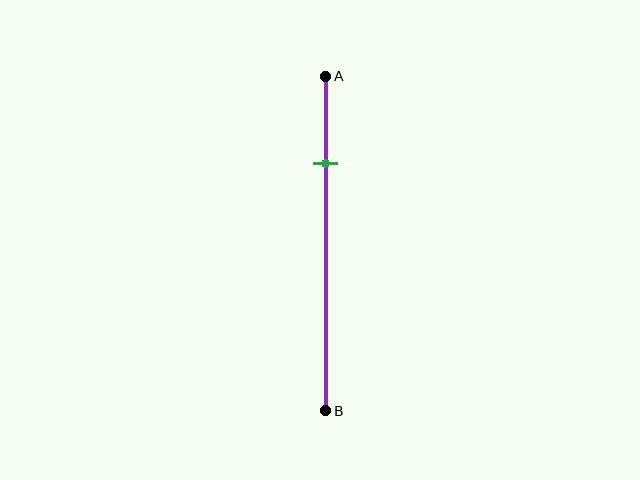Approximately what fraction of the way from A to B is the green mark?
The green mark is approximately 25% of the way from A to B.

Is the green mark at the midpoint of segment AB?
No, the mark is at about 25% from A, not at the 50% midpoint.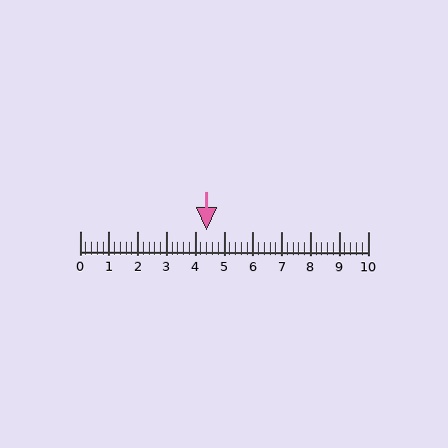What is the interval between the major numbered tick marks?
The major tick marks are spaced 1 units apart.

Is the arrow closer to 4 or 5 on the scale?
The arrow is closer to 4.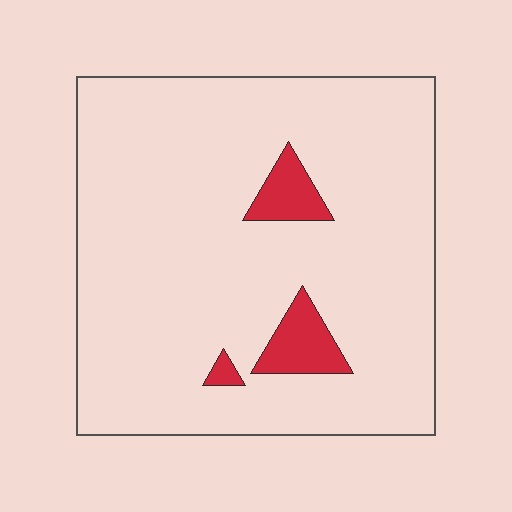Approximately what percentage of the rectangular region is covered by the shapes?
Approximately 5%.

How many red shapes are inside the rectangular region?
3.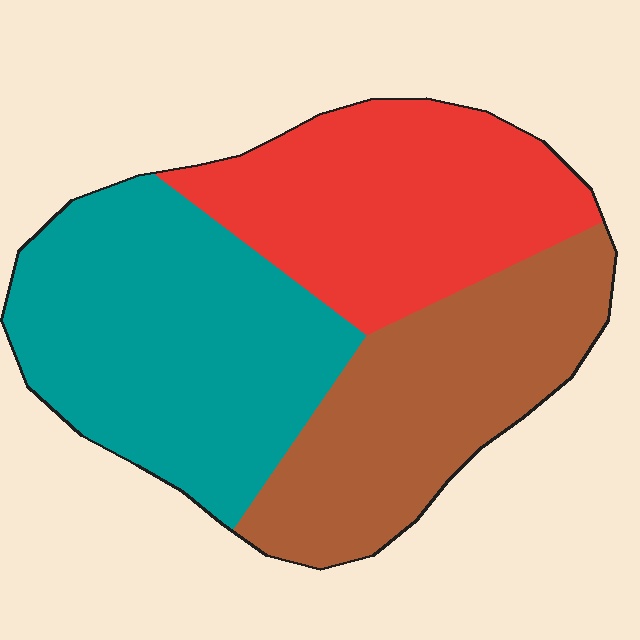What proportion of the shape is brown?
Brown covers roughly 30% of the shape.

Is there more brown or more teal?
Teal.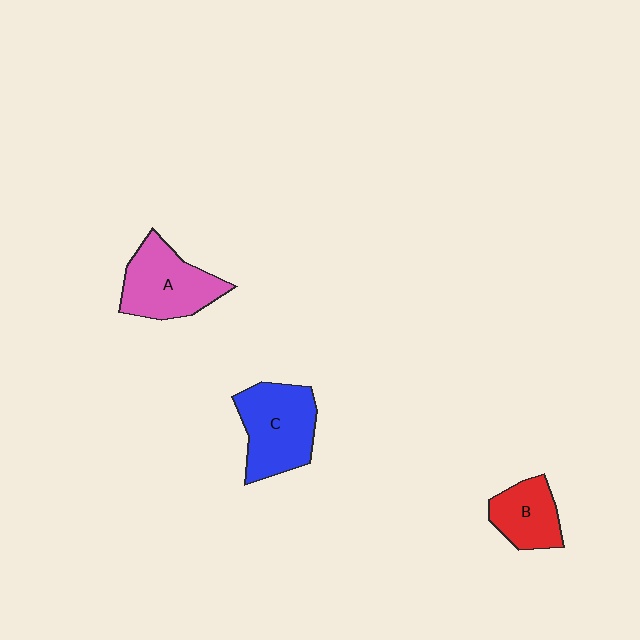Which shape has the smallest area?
Shape B (red).